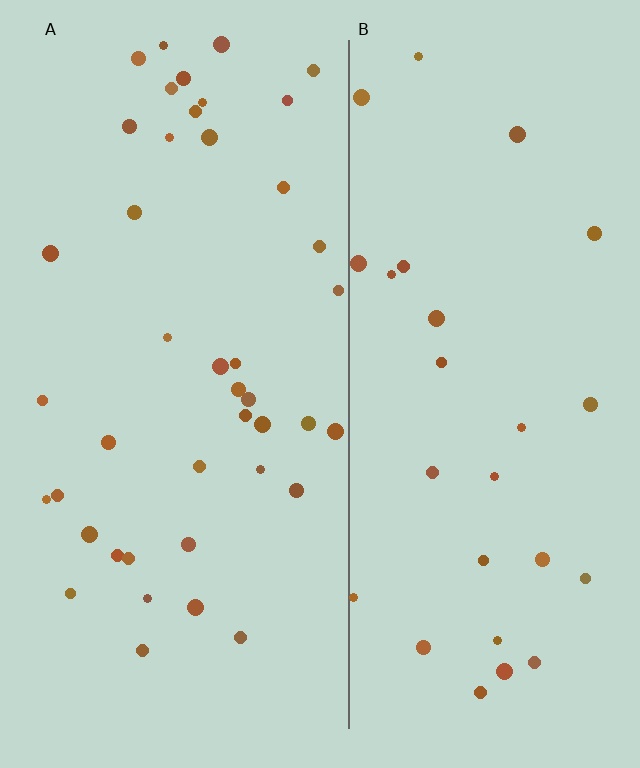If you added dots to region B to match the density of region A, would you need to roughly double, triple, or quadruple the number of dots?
Approximately double.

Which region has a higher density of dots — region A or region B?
A (the left).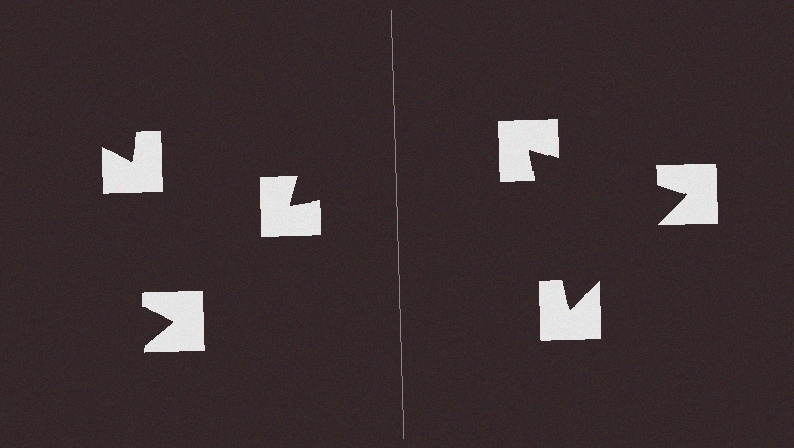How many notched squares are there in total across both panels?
6 — 3 on each side.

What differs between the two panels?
The notched squares are positioned identically on both sides; only the wedge orientations differ. On the right they align to a triangle; on the left they are misaligned.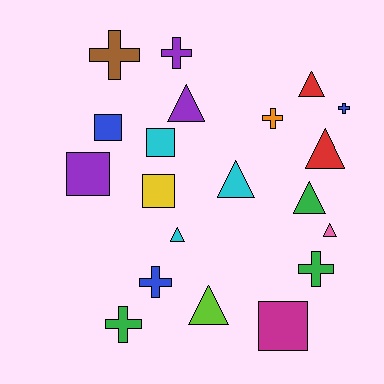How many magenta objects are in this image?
There is 1 magenta object.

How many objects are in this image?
There are 20 objects.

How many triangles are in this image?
There are 8 triangles.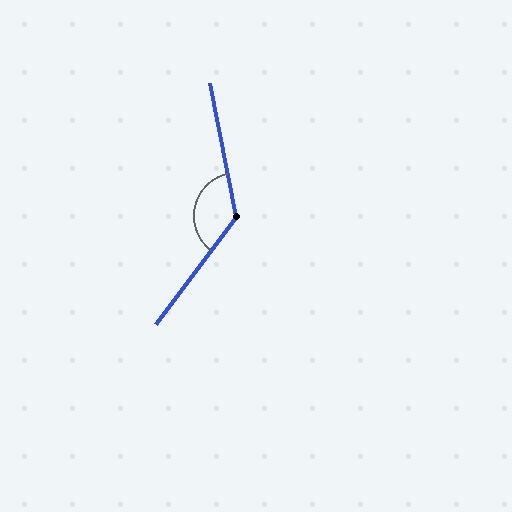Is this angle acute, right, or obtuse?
It is obtuse.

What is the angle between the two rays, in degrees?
Approximately 132 degrees.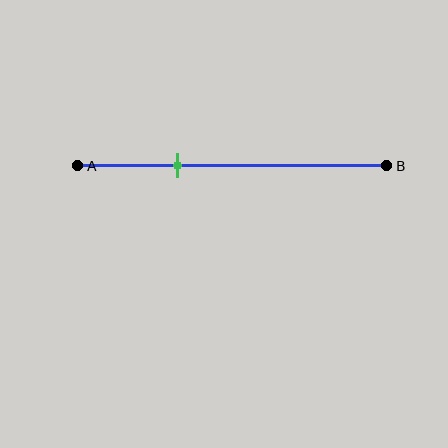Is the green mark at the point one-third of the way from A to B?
Yes, the mark is approximately at the one-third point.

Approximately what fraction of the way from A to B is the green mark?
The green mark is approximately 30% of the way from A to B.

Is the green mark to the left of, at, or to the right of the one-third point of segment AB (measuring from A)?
The green mark is approximately at the one-third point of segment AB.